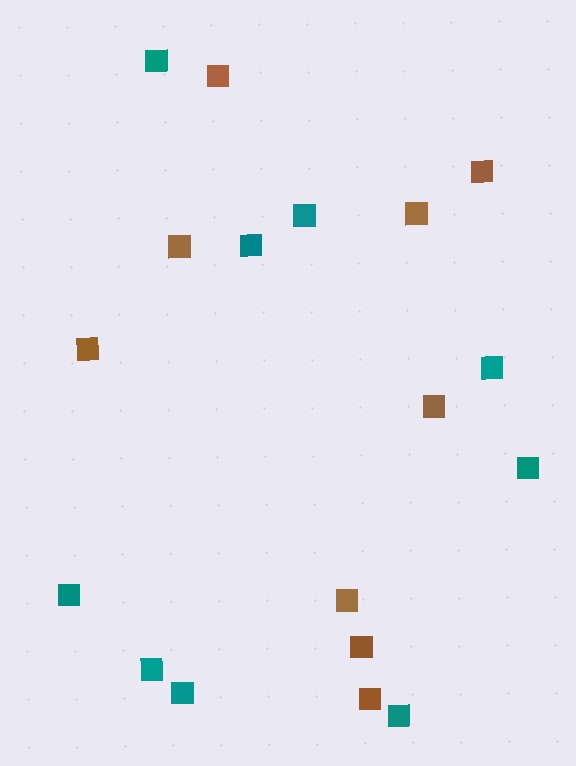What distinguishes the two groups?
There are 2 groups: one group of teal squares (9) and one group of brown squares (9).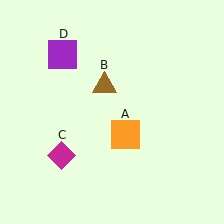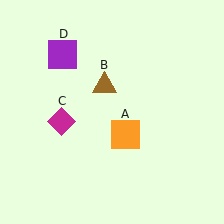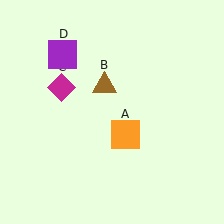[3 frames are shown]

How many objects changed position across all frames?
1 object changed position: magenta diamond (object C).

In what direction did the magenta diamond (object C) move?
The magenta diamond (object C) moved up.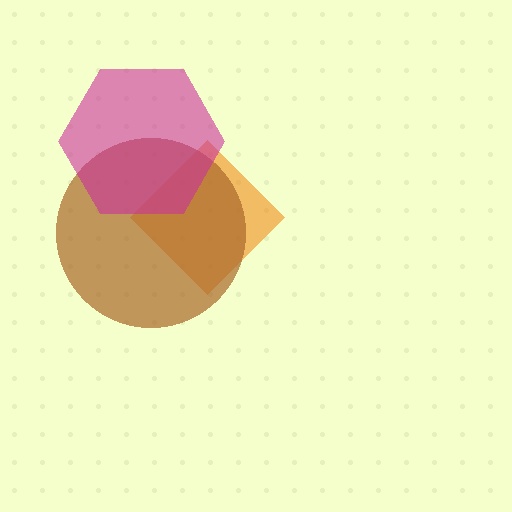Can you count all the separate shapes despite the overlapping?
Yes, there are 3 separate shapes.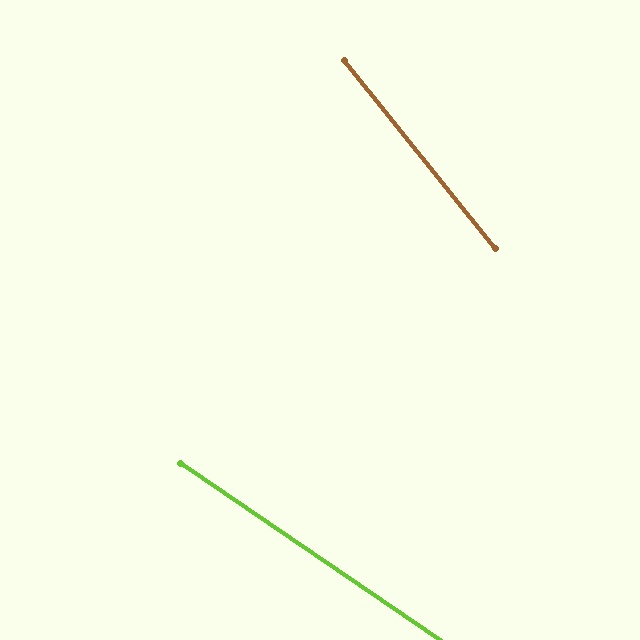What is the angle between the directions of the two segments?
Approximately 17 degrees.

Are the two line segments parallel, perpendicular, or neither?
Neither parallel nor perpendicular — they differ by about 17°.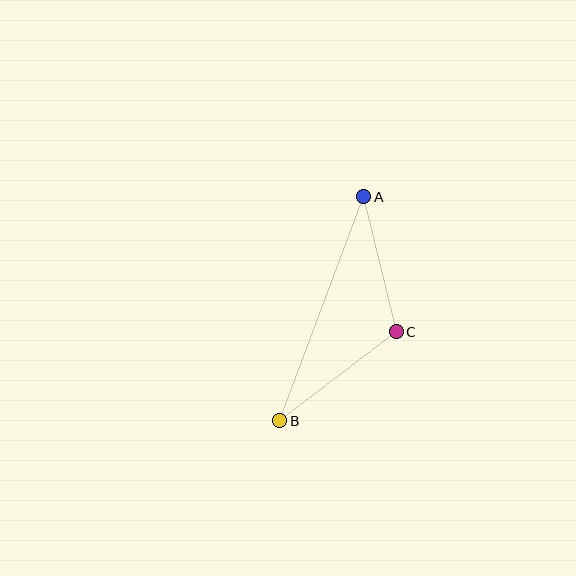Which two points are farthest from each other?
Points A and B are farthest from each other.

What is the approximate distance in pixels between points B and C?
The distance between B and C is approximately 147 pixels.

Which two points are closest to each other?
Points A and C are closest to each other.